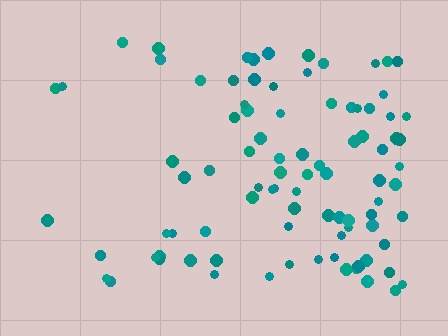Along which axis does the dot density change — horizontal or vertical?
Horizontal.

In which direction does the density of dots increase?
From left to right, with the right side densest.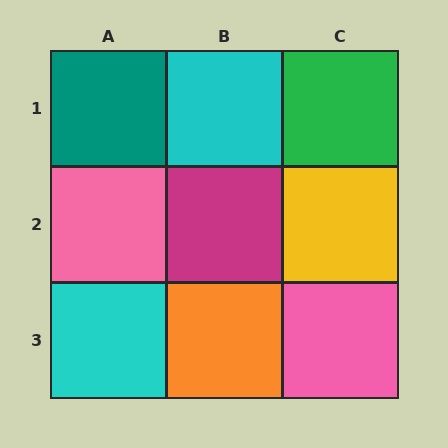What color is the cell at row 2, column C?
Yellow.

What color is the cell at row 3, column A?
Cyan.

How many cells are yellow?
1 cell is yellow.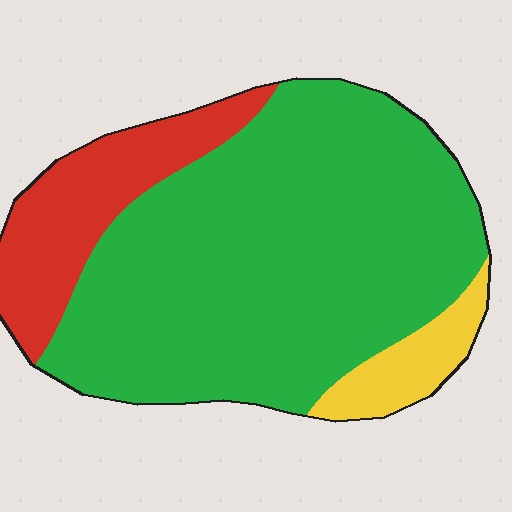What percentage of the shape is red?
Red covers 18% of the shape.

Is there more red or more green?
Green.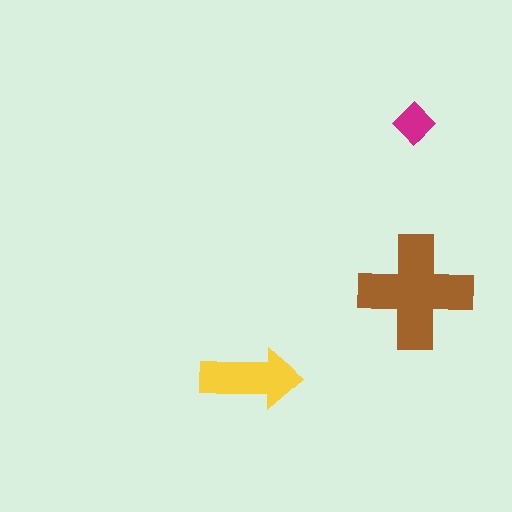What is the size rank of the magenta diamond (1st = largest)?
3rd.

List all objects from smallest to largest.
The magenta diamond, the yellow arrow, the brown cross.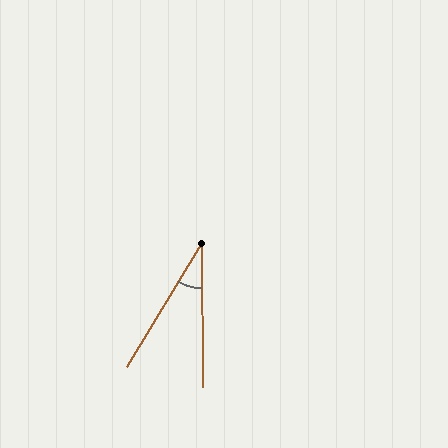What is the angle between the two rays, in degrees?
Approximately 32 degrees.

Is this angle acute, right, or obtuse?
It is acute.